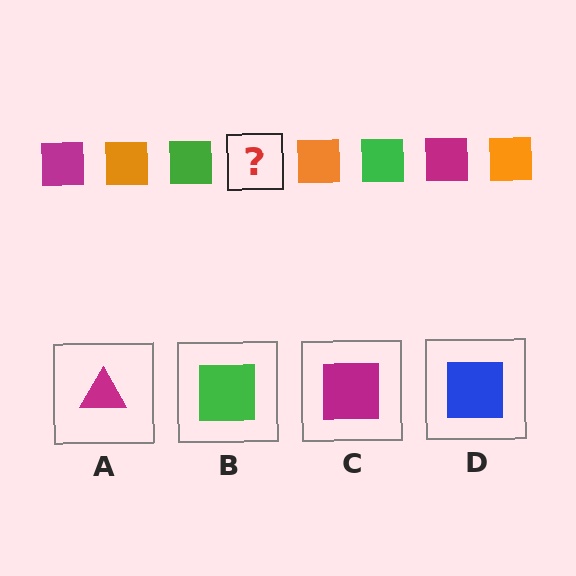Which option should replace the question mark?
Option C.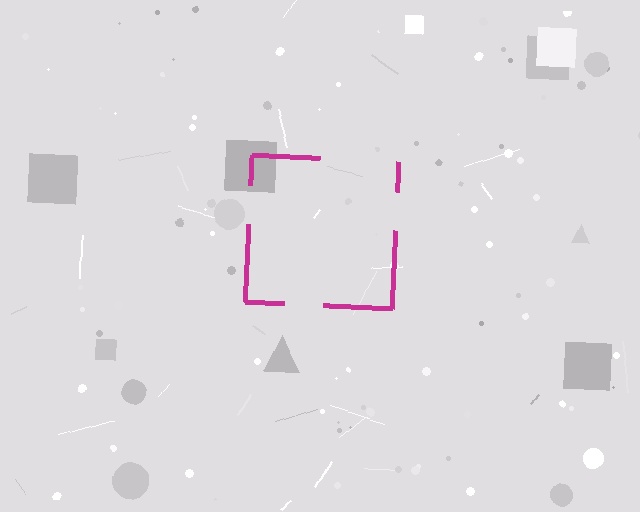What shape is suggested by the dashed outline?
The dashed outline suggests a square.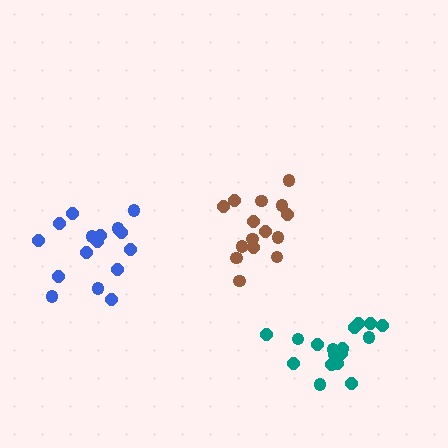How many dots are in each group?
Group 1: 15 dots, Group 2: 16 dots, Group 3: 18 dots (49 total).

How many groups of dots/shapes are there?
There are 3 groups.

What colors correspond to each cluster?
The clusters are colored: brown, blue, teal.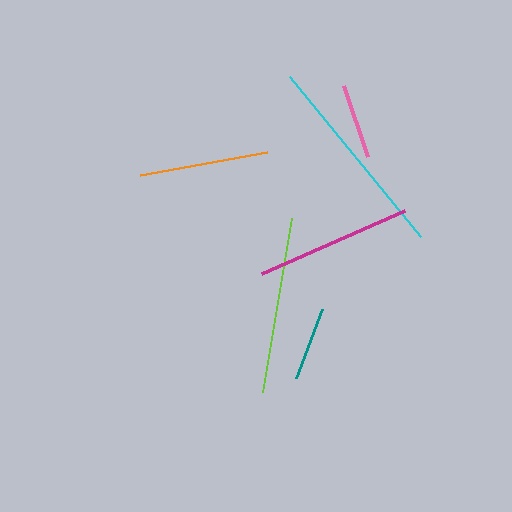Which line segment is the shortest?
The teal line is the shortest at approximately 74 pixels.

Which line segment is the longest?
The cyan line is the longest at approximately 207 pixels.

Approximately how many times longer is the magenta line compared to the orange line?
The magenta line is approximately 1.2 times the length of the orange line.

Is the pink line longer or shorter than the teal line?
The pink line is longer than the teal line.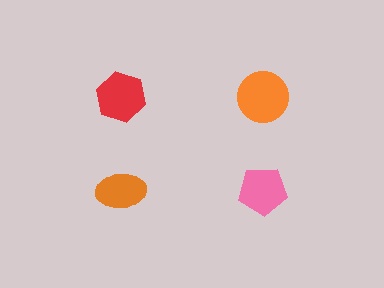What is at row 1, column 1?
A red hexagon.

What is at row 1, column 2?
An orange circle.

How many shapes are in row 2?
2 shapes.